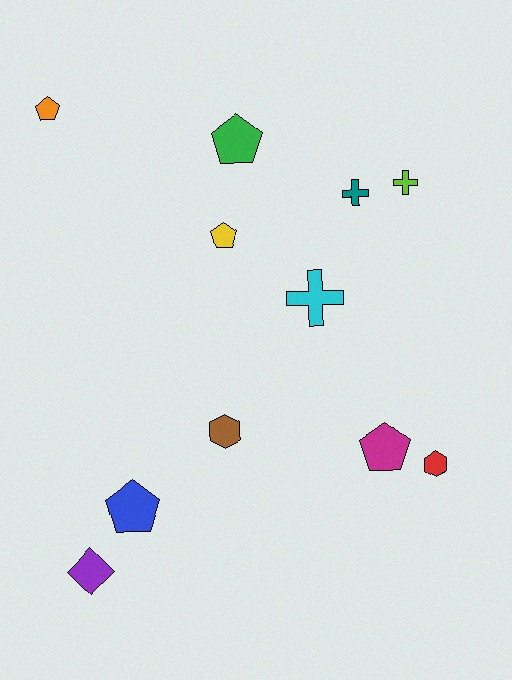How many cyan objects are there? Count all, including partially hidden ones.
There is 1 cyan object.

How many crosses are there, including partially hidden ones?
There are 3 crosses.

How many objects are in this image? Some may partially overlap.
There are 11 objects.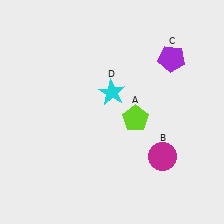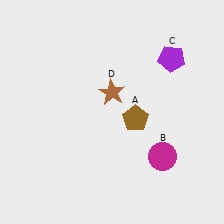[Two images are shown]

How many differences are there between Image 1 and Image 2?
There are 2 differences between the two images.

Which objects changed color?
A changed from lime to brown. D changed from cyan to brown.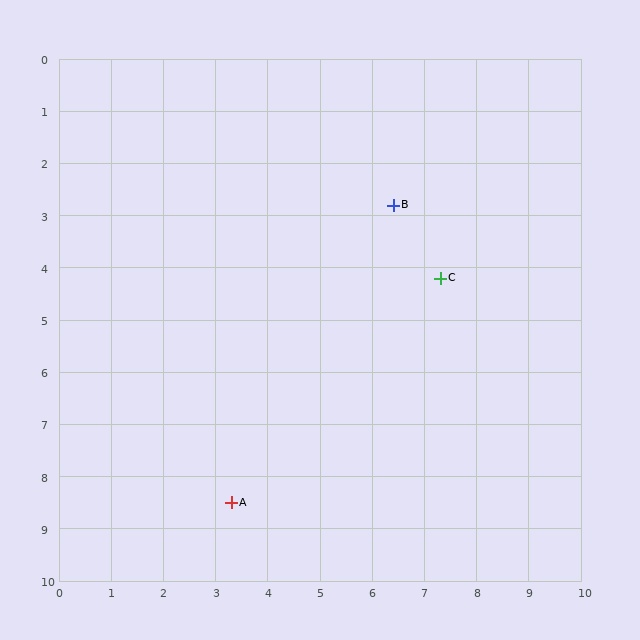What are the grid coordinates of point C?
Point C is at approximately (7.3, 4.2).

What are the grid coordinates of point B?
Point B is at approximately (6.4, 2.8).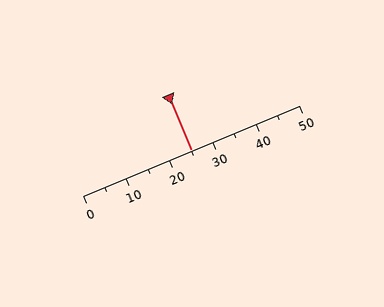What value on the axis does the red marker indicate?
The marker indicates approximately 25.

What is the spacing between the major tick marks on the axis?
The major ticks are spaced 10 apart.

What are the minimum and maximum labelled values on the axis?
The axis runs from 0 to 50.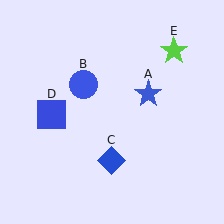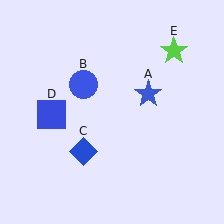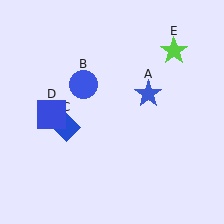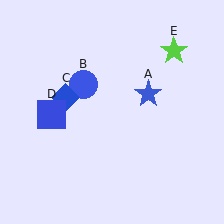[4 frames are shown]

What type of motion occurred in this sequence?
The blue diamond (object C) rotated clockwise around the center of the scene.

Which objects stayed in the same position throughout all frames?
Blue star (object A) and blue circle (object B) and blue square (object D) and lime star (object E) remained stationary.